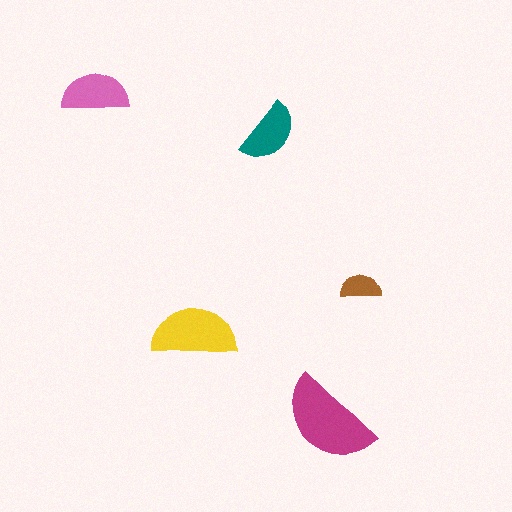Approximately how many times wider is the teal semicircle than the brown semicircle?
About 1.5 times wider.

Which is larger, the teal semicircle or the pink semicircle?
The pink one.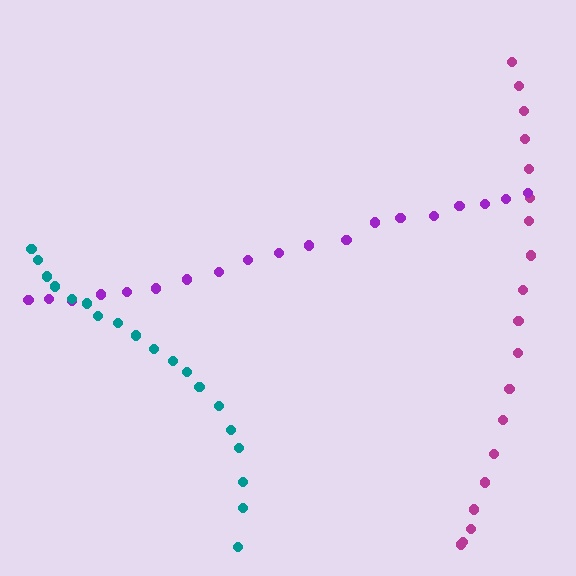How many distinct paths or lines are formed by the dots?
There are 3 distinct paths.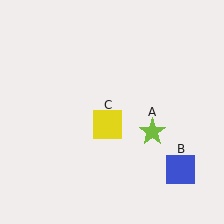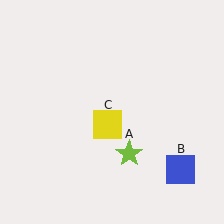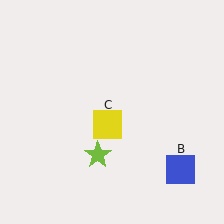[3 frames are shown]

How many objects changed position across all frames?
1 object changed position: lime star (object A).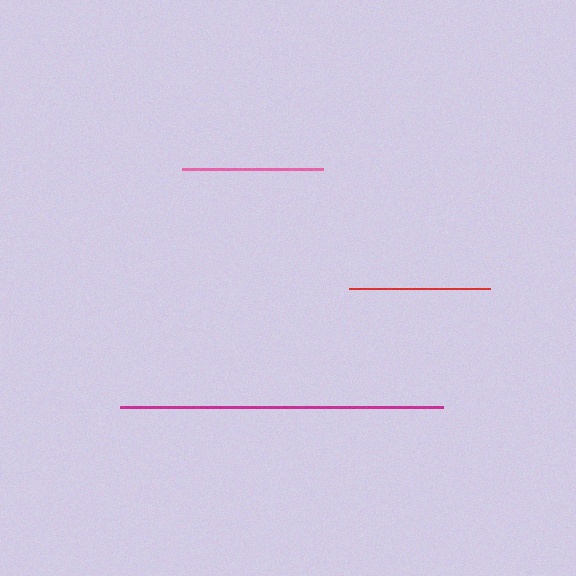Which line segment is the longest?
The magenta line is the longest at approximately 323 pixels.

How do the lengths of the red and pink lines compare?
The red and pink lines are approximately the same length.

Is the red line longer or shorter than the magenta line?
The magenta line is longer than the red line.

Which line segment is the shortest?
The pink line is the shortest at approximately 141 pixels.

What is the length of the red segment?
The red segment is approximately 141 pixels long.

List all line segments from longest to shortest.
From longest to shortest: magenta, red, pink.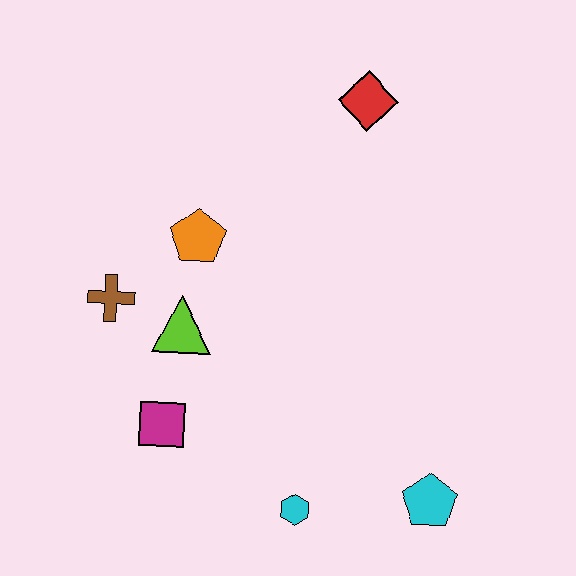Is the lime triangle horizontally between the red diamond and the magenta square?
Yes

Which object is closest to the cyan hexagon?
The cyan pentagon is closest to the cyan hexagon.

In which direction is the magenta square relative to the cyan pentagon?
The magenta square is to the left of the cyan pentagon.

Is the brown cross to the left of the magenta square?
Yes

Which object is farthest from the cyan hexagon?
The red diamond is farthest from the cyan hexagon.